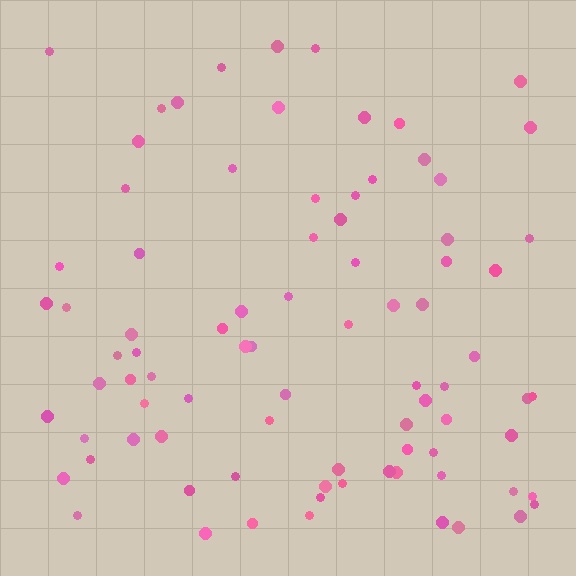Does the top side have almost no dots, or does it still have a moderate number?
Still a moderate number, just noticeably fewer than the bottom.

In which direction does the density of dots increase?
From top to bottom, with the bottom side densest.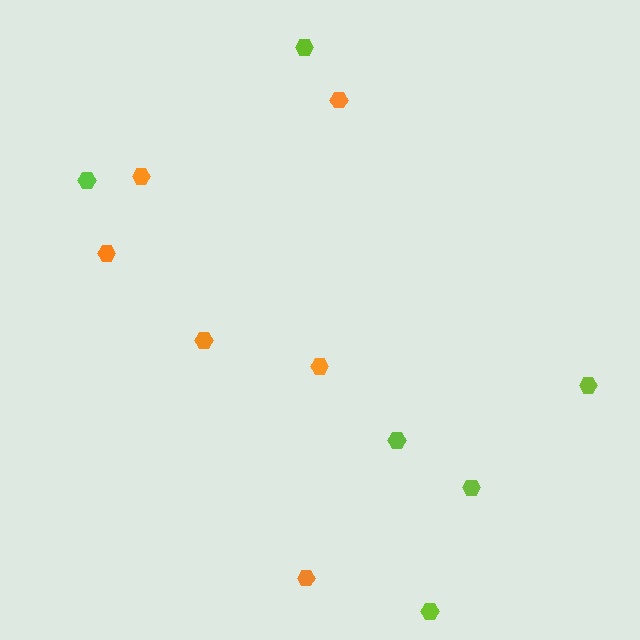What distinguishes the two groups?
There are 2 groups: one group of lime hexagons (6) and one group of orange hexagons (6).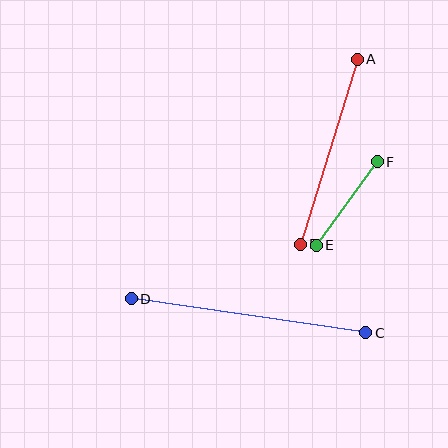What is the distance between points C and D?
The distance is approximately 237 pixels.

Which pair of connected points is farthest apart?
Points C and D are farthest apart.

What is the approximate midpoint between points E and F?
The midpoint is at approximately (347, 204) pixels.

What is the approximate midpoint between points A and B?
The midpoint is at approximately (329, 152) pixels.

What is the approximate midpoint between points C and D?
The midpoint is at approximately (248, 316) pixels.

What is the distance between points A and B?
The distance is approximately 194 pixels.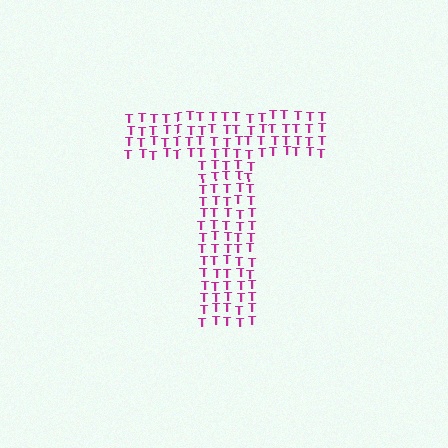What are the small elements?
The small elements are letter T's.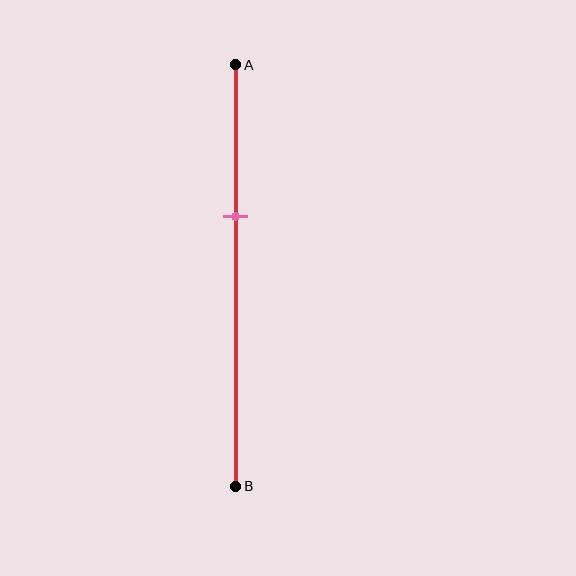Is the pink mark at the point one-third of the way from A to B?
Yes, the mark is approximately at the one-third point.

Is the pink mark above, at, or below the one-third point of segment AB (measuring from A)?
The pink mark is approximately at the one-third point of segment AB.